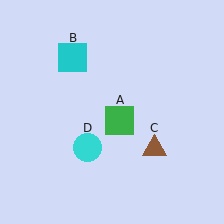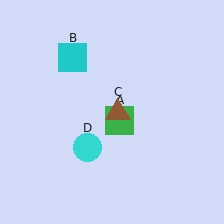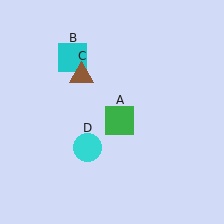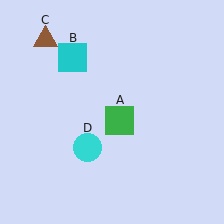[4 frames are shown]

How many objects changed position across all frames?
1 object changed position: brown triangle (object C).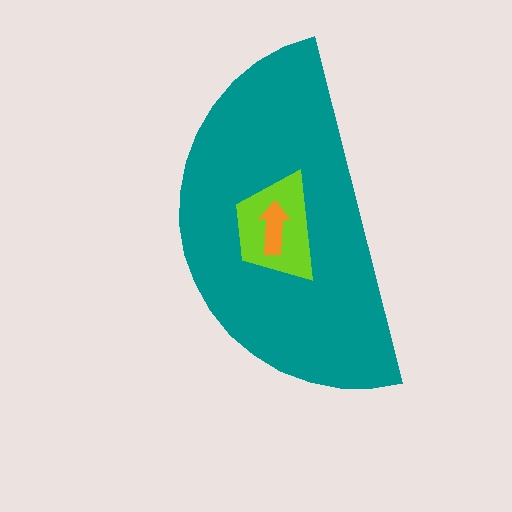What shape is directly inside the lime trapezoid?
The orange arrow.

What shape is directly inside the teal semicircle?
The lime trapezoid.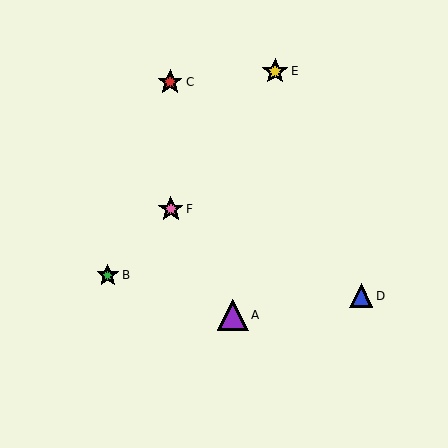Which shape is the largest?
The purple triangle (labeled A) is the largest.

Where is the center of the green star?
The center of the green star is at (108, 275).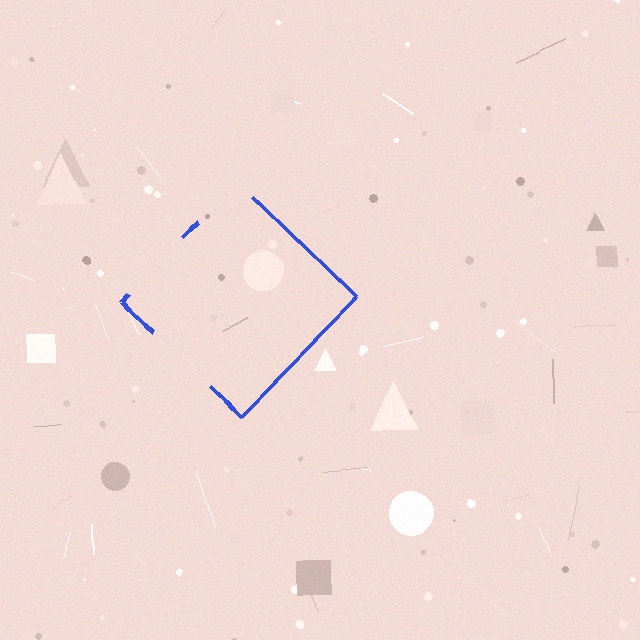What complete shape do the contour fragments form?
The contour fragments form a diamond.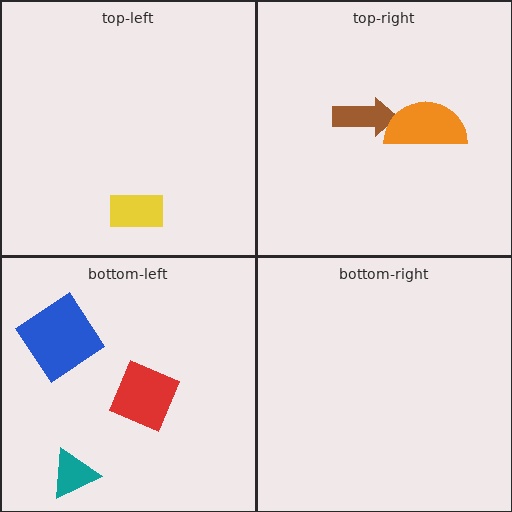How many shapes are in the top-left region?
1.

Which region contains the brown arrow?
The top-right region.